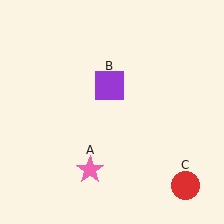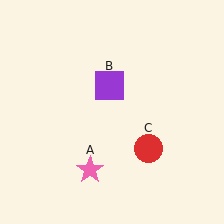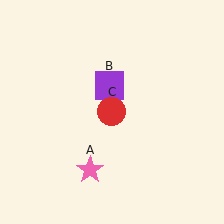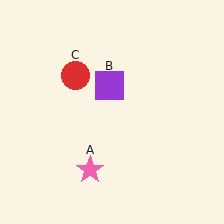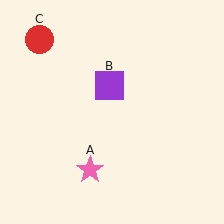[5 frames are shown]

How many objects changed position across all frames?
1 object changed position: red circle (object C).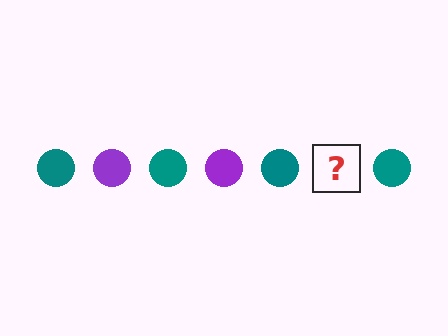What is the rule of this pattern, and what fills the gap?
The rule is that the pattern cycles through teal, purple circles. The gap should be filled with a purple circle.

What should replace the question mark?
The question mark should be replaced with a purple circle.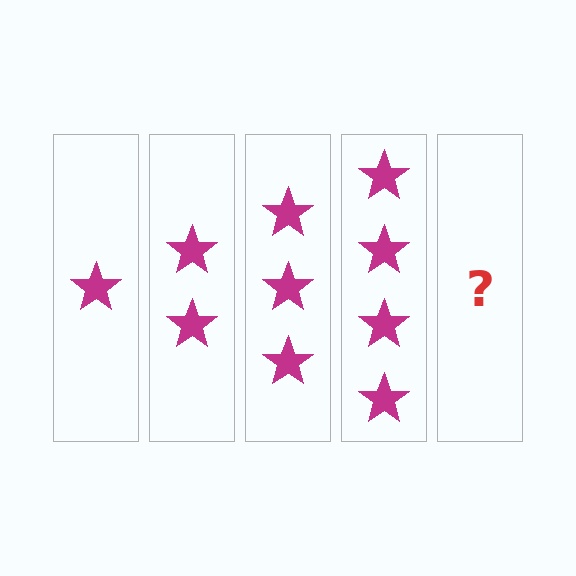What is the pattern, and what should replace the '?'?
The pattern is that each step adds one more star. The '?' should be 5 stars.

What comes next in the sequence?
The next element should be 5 stars.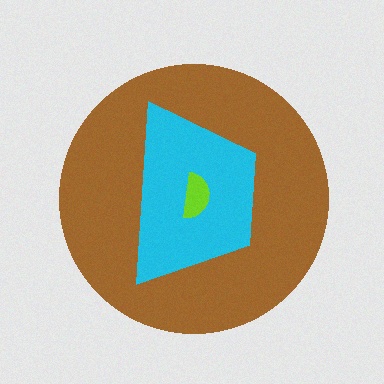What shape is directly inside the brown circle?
The cyan trapezoid.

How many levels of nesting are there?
3.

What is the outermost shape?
The brown circle.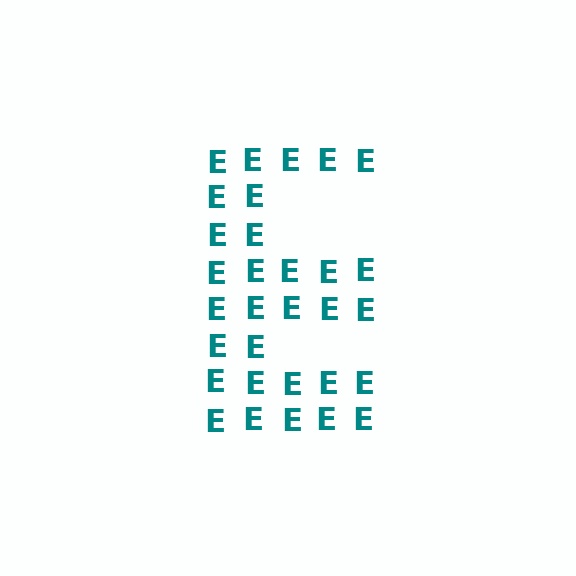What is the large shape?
The large shape is the letter E.